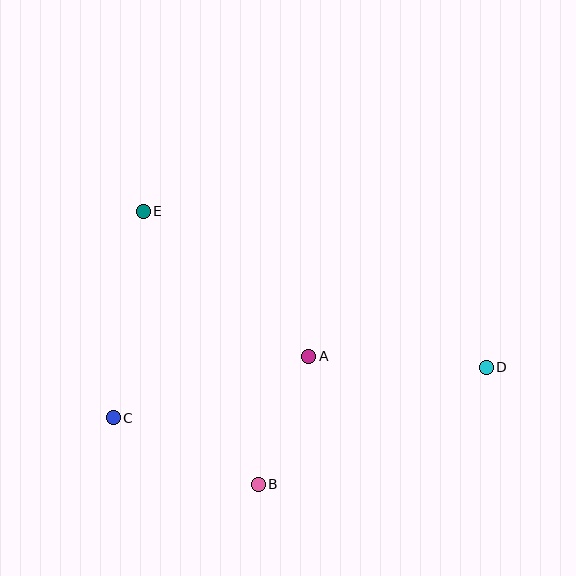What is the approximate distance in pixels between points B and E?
The distance between B and E is approximately 296 pixels.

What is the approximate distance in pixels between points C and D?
The distance between C and D is approximately 377 pixels.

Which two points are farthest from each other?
Points D and E are farthest from each other.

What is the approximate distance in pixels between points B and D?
The distance between B and D is approximately 257 pixels.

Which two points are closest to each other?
Points A and B are closest to each other.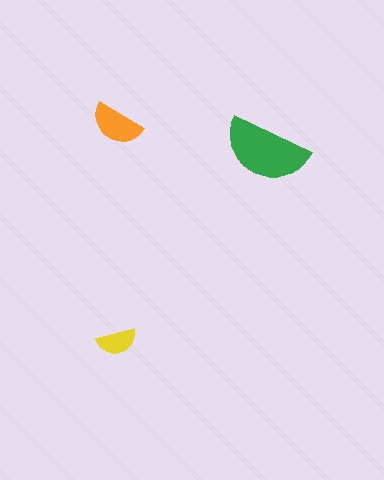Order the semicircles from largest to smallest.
the green one, the orange one, the yellow one.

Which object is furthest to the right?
The green semicircle is rightmost.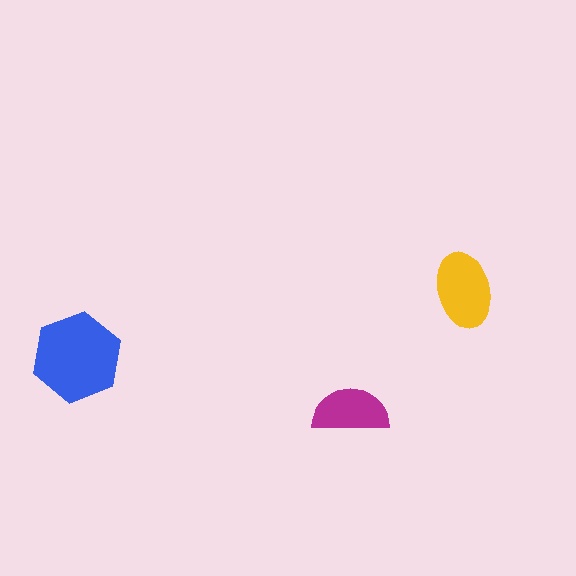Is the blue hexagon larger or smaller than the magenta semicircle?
Larger.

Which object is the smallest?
The magenta semicircle.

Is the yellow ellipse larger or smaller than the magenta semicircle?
Larger.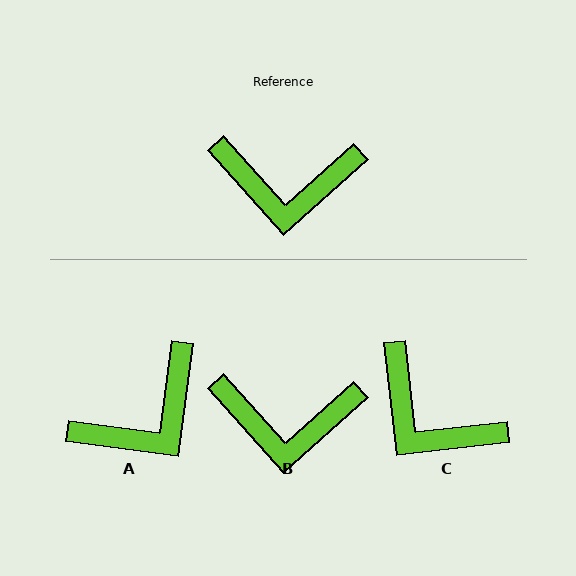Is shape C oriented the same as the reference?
No, it is off by about 35 degrees.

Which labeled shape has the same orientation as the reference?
B.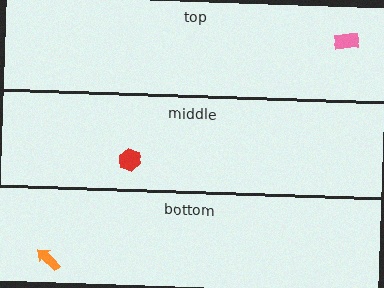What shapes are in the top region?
The pink rectangle.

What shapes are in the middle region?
The red hexagon.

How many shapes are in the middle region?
1.